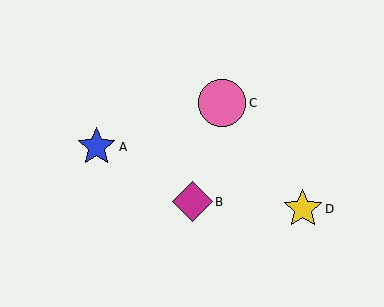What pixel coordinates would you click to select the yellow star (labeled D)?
Click at (303, 209) to select the yellow star D.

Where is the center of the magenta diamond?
The center of the magenta diamond is at (192, 202).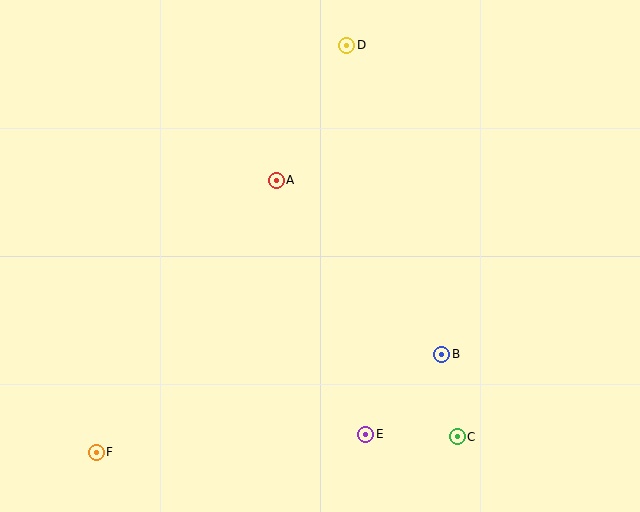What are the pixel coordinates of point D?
Point D is at (347, 45).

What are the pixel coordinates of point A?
Point A is at (276, 180).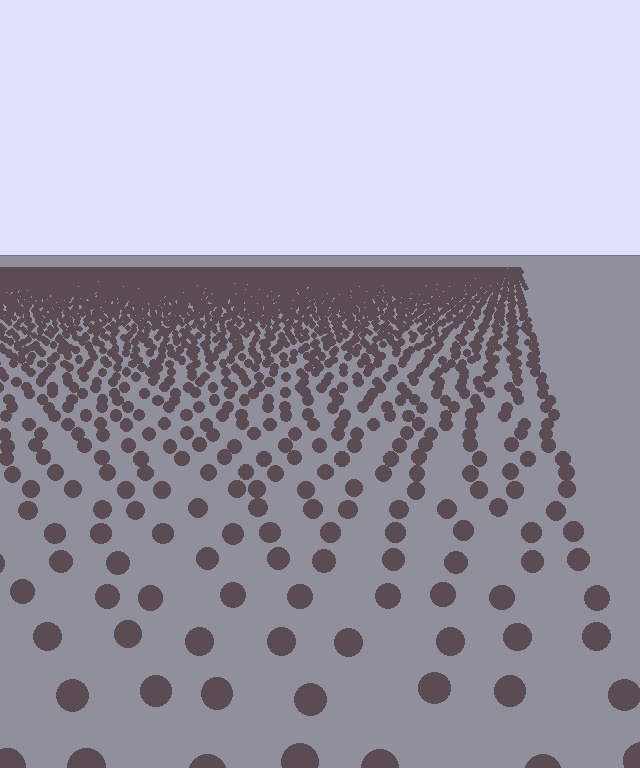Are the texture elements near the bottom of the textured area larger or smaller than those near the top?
Larger. Near the bottom, elements are closer to the viewer and appear at a bigger on-screen size.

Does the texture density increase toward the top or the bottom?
Density increases toward the top.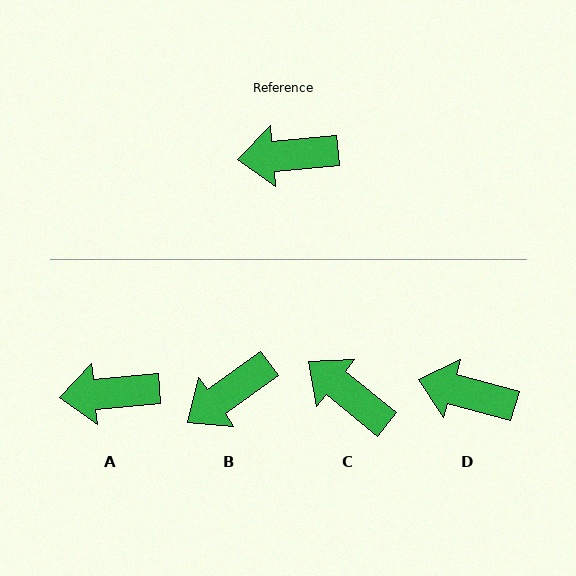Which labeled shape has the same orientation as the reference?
A.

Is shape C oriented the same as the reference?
No, it is off by about 44 degrees.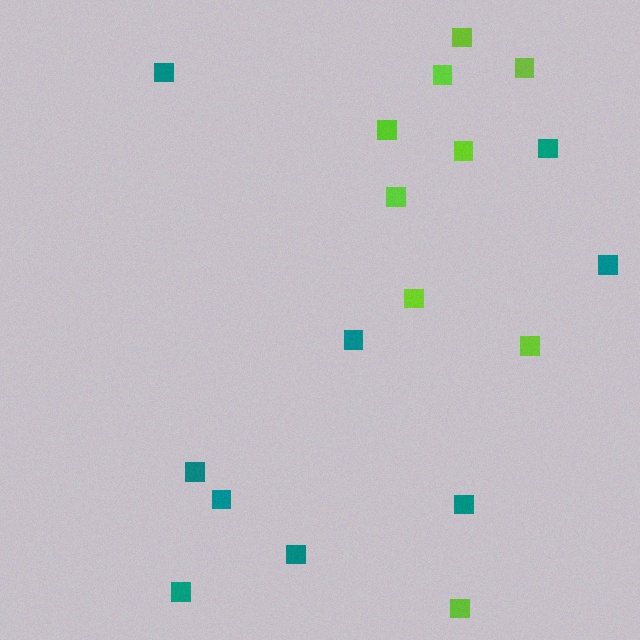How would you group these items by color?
There are 2 groups: one group of lime squares (9) and one group of teal squares (9).